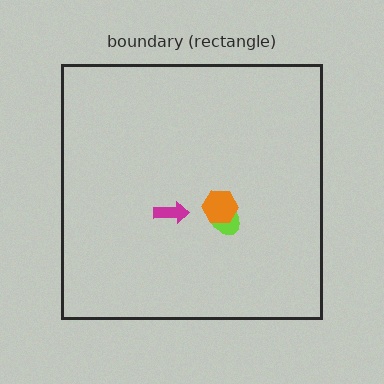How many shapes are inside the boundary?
3 inside, 0 outside.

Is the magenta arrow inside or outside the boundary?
Inside.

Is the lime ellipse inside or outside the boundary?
Inside.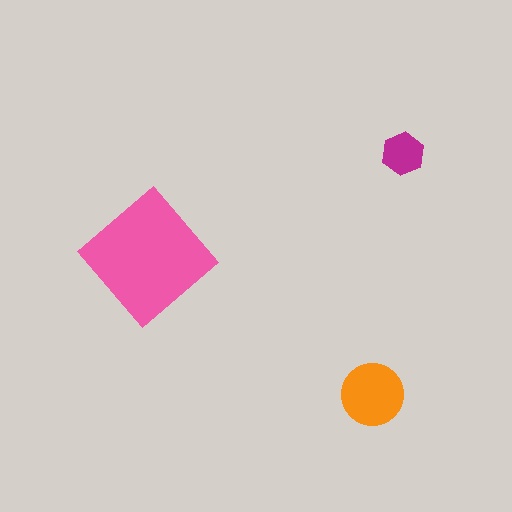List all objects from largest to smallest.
The pink diamond, the orange circle, the magenta hexagon.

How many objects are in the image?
There are 3 objects in the image.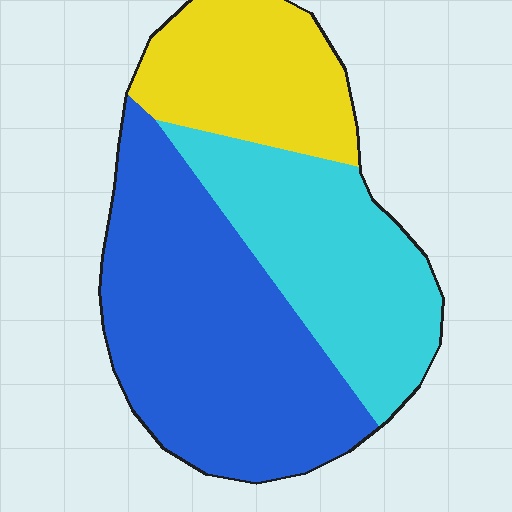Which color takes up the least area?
Yellow, at roughly 20%.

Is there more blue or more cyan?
Blue.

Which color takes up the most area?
Blue, at roughly 45%.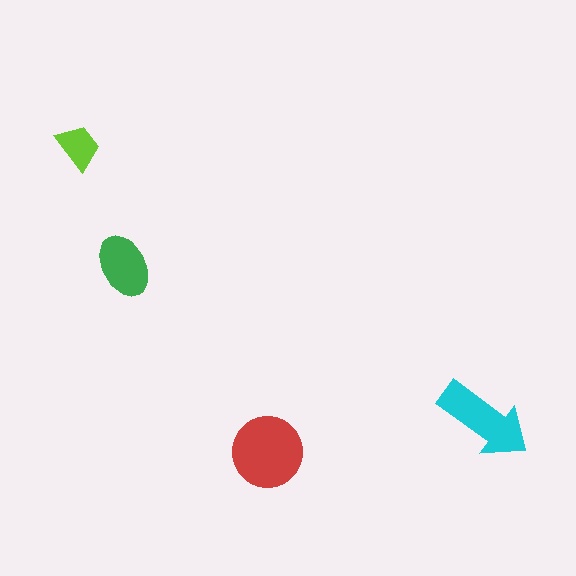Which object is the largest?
The red circle.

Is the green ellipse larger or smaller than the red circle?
Smaller.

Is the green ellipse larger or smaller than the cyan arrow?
Smaller.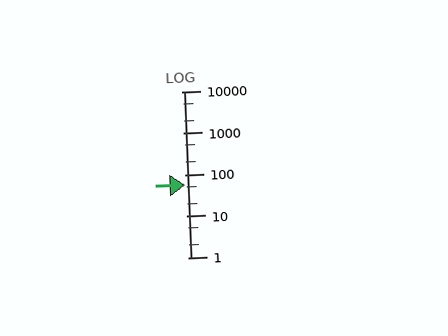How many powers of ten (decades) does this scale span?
The scale spans 4 decades, from 1 to 10000.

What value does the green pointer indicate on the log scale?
The pointer indicates approximately 57.